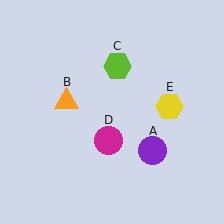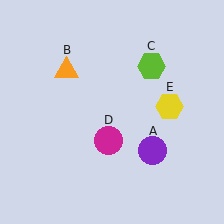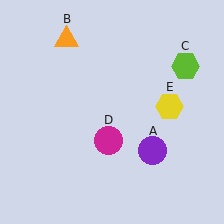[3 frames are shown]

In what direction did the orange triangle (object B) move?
The orange triangle (object B) moved up.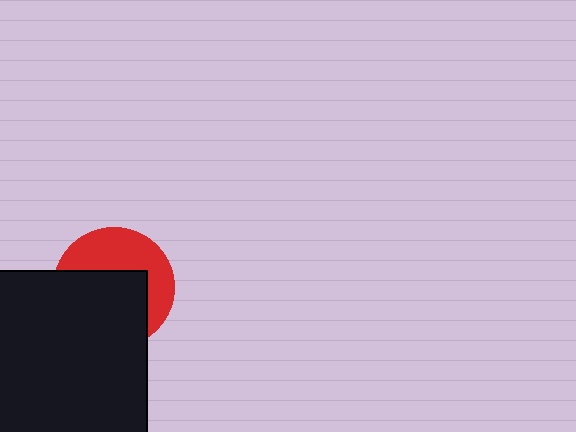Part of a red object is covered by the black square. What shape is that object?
It is a circle.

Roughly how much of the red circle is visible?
A small part of it is visible (roughly 44%).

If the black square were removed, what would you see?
You would see the complete red circle.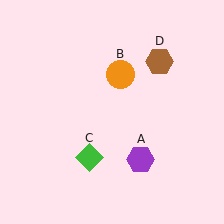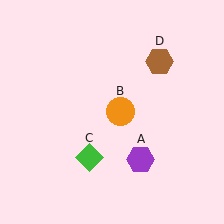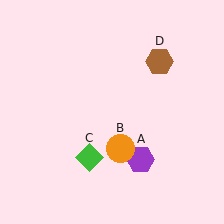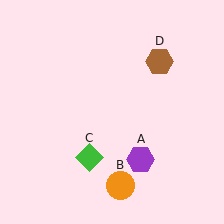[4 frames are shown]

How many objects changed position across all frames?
1 object changed position: orange circle (object B).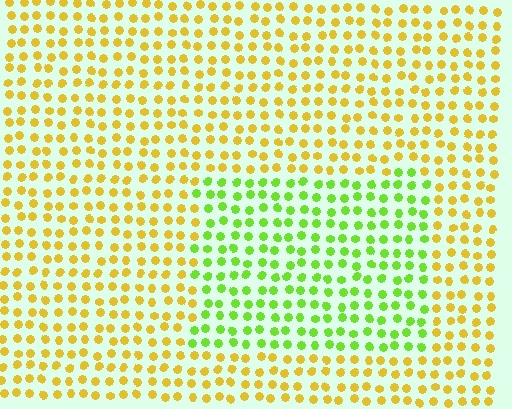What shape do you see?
I see a rectangle.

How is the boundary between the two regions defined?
The boundary is defined purely by a slight shift in hue (about 50 degrees). Spacing, size, and orientation are identical on both sides.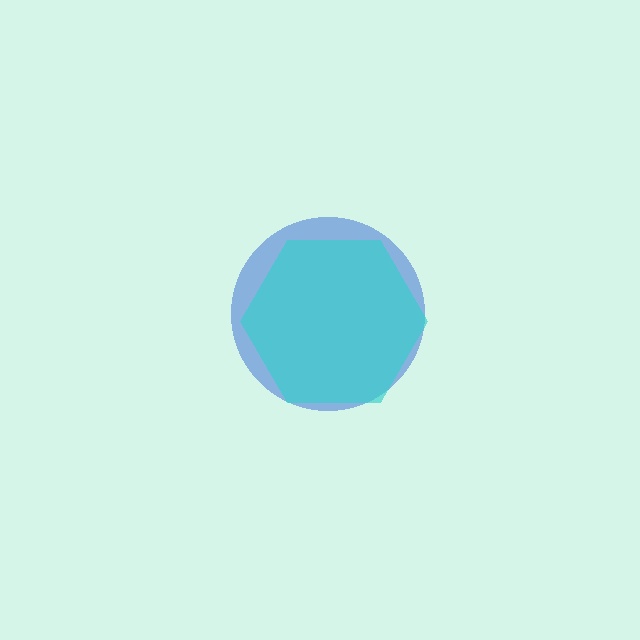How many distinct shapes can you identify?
There are 2 distinct shapes: a blue circle, a cyan hexagon.